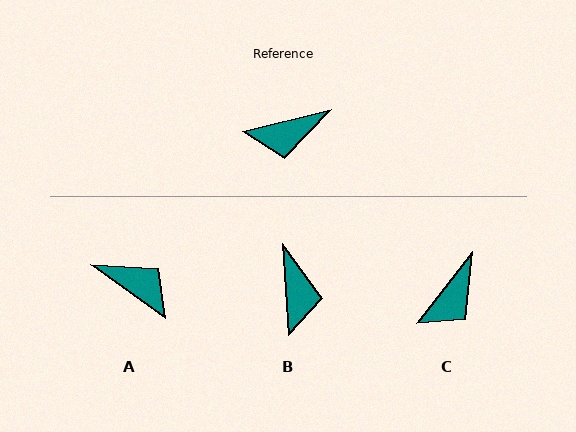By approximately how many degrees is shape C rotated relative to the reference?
Approximately 38 degrees counter-clockwise.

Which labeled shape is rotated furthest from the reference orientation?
A, about 130 degrees away.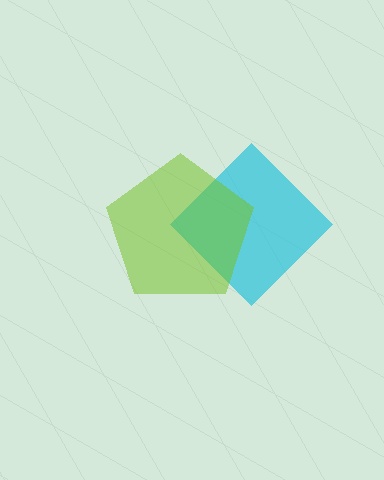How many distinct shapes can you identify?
There are 2 distinct shapes: a cyan diamond, a lime pentagon.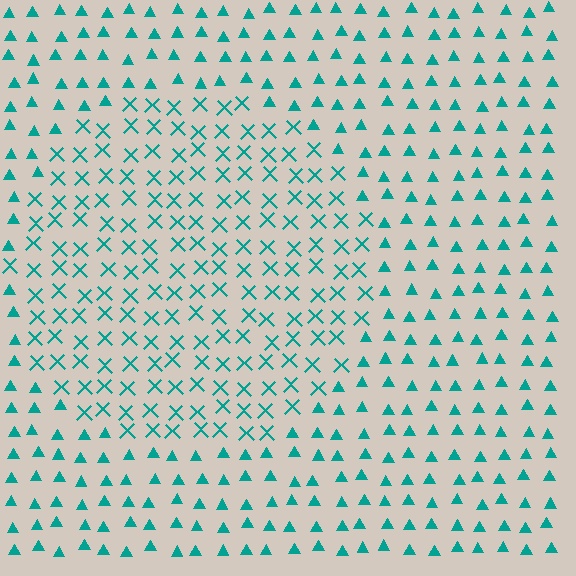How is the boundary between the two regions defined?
The boundary is defined by a change in element shape: X marks inside vs. triangles outside. All elements share the same color and spacing.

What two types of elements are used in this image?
The image uses X marks inside the circle region and triangles outside it.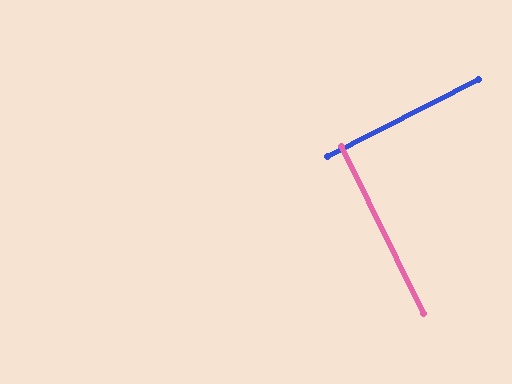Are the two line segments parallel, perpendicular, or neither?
Perpendicular — they meet at approximately 89°.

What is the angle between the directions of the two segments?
Approximately 89 degrees.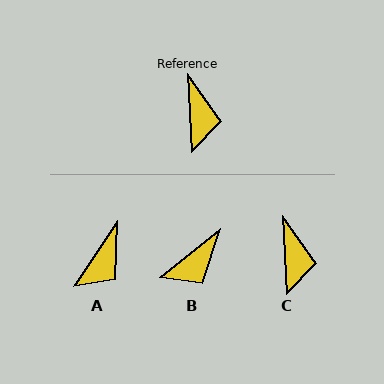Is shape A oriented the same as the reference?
No, it is off by about 36 degrees.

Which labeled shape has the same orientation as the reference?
C.